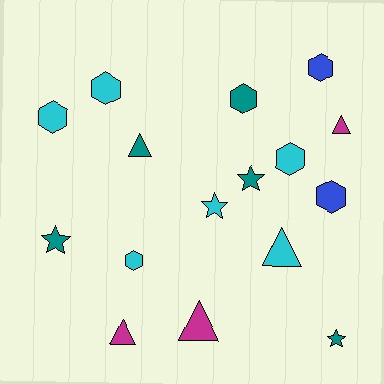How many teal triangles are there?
There is 1 teal triangle.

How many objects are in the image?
There are 16 objects.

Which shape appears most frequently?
Hexagon, with 7 objects.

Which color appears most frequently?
Cyan, with 6 objects.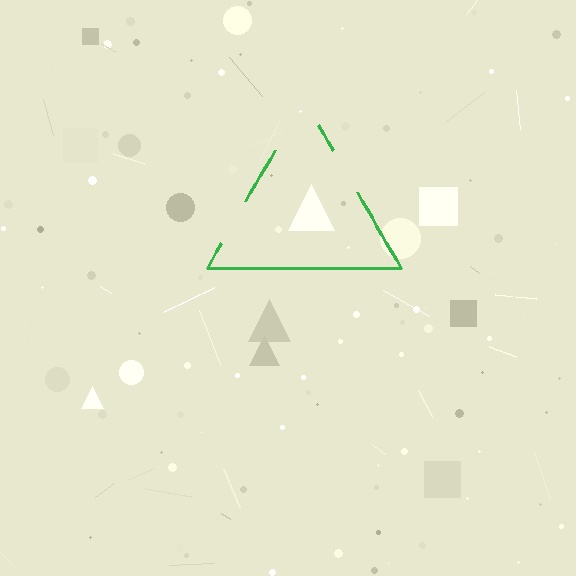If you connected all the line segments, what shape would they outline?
They would outline a triangle.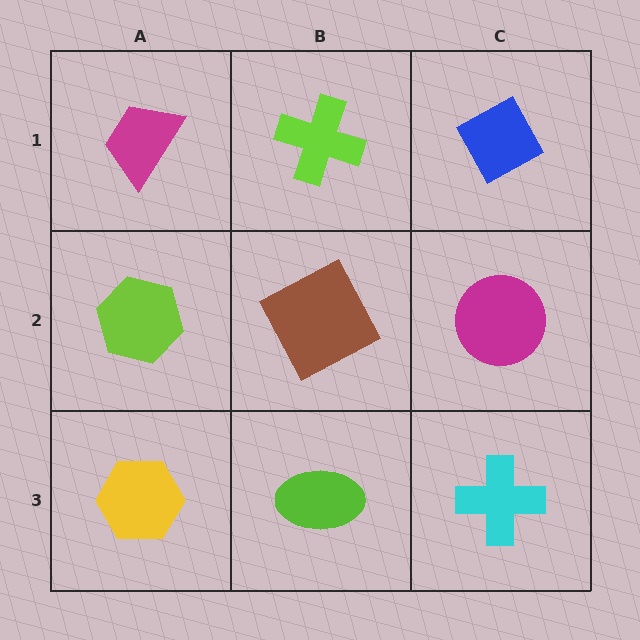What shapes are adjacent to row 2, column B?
A lime cross (row 1, column B), a lime ellipse (row 3, column B), a lime hexagon (row 2, column A), a magenta circle (row 2, column C).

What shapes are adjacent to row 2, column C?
A blue diamond (row 1, column C), a cyan cross (row 3, column C), a brown square (row 2, column B).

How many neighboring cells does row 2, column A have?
3.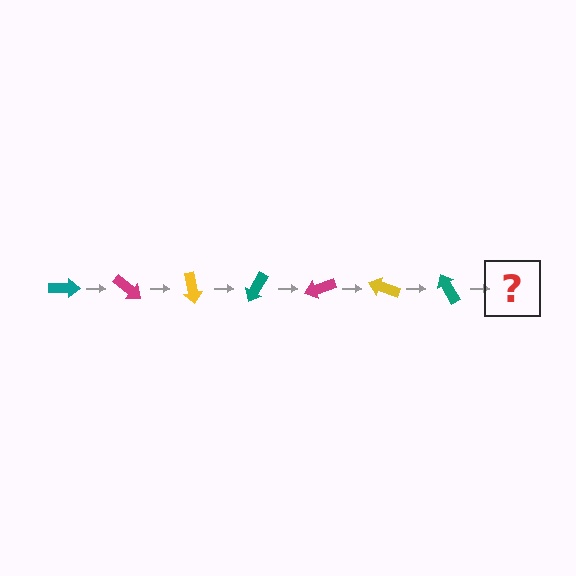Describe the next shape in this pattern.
It should be a magenta arrow, rotated 280 degrees from the start.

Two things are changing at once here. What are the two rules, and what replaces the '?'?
The two rules are that it rotates 40 degrees each step and the color cycles through teal, magenta, and yellow. The '?' should be a magenta arrow, rotated 280 degrees from the start.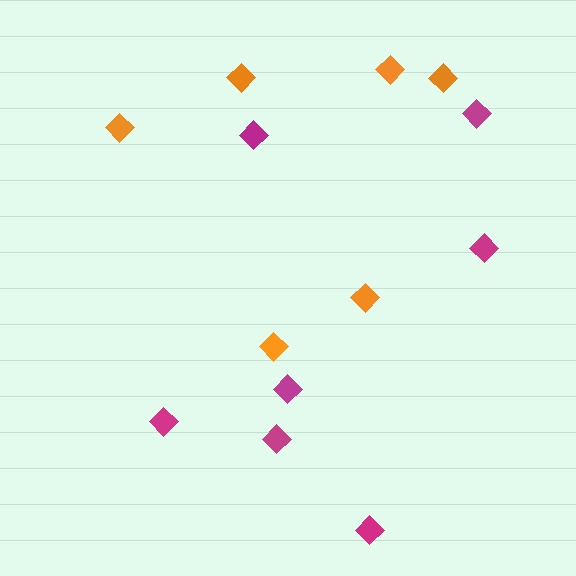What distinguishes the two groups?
There are 2 groups: one group of magenta diamonds (7) and one group of orange diamonds (6).